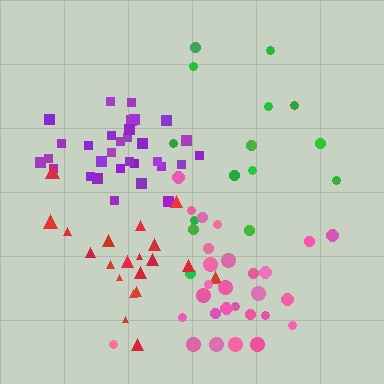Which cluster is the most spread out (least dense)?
Green.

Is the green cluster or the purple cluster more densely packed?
Purple.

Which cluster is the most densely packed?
Purple.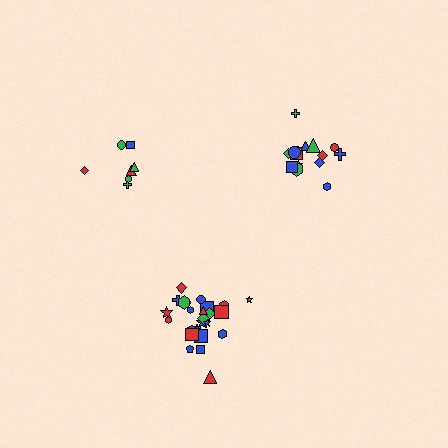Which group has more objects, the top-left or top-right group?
The top-right group.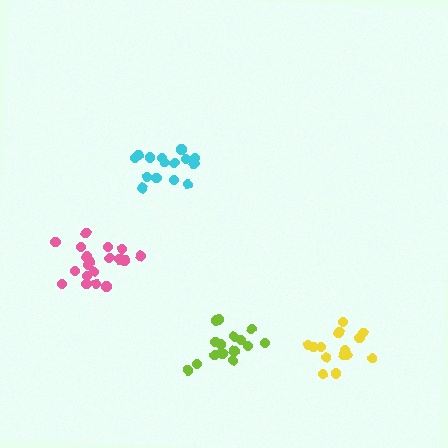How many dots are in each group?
Group 1: 19 dots, Group 2: 15 dots, Group 3: 15 dots, Group 4: 16 dots (65 total).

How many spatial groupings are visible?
There are 4 spatial groupings.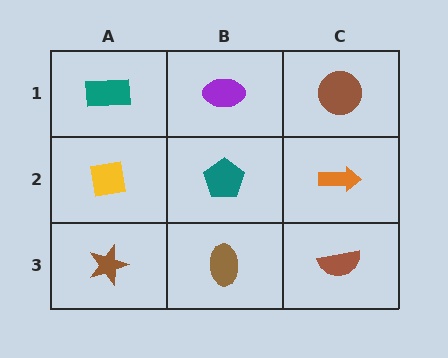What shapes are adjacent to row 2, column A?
A teal rectangle (row 1, column A), a brown star (row 3, column A), a teal pentagon (row 2, column B).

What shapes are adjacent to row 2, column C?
A brown circle (row 1, column C), a brown semicircle (row 3, column C), a teal pentagon (row 2, column B).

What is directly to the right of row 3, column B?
A brown semicircle.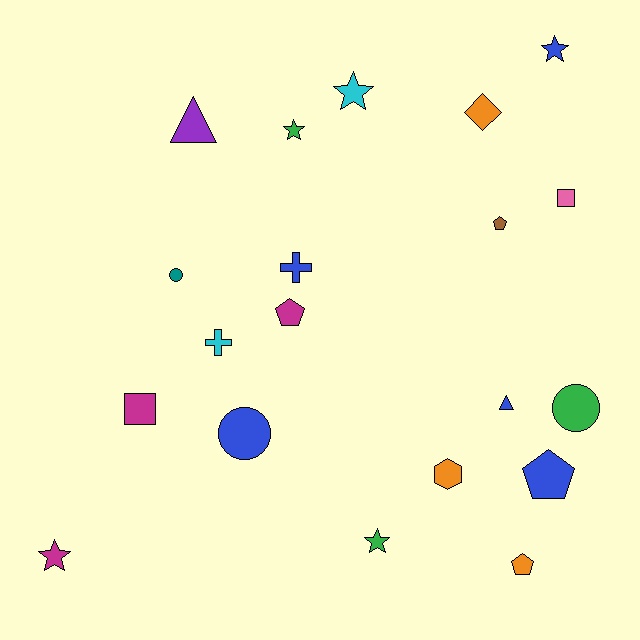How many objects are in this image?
There are 20 objects.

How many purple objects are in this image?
There is 1 purple object.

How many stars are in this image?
There are 5 stars.